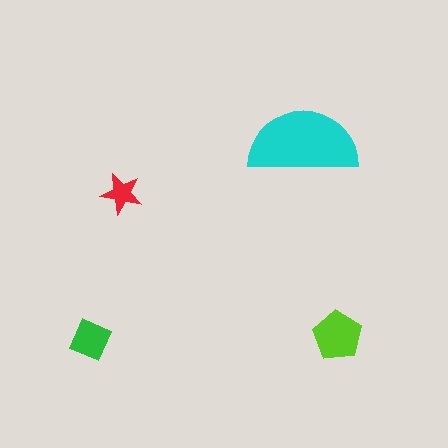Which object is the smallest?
The red star.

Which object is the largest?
The cyan semicircle.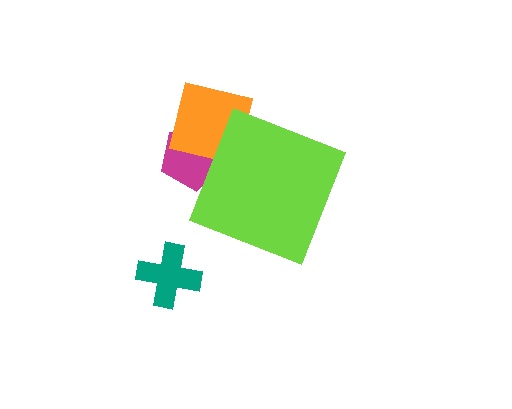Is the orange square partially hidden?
Yes, the orange square is partially hidden behind the lime diamond.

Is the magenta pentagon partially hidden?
Yes, the magenta pentagon is partially hidden behind the lime diamond.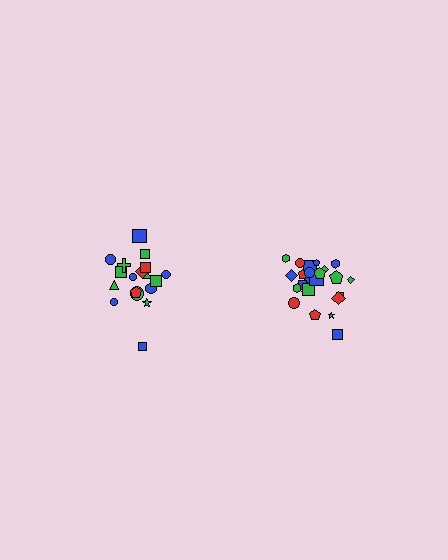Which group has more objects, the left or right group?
The right group.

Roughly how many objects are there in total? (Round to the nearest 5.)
Roughly 45 objects in total.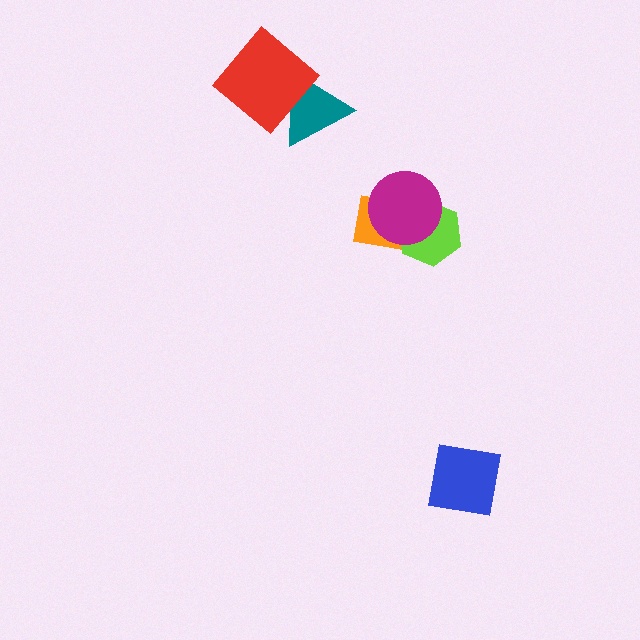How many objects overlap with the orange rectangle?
2 objects overlap with the orange rectangle.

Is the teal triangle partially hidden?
Yes, it is partially covered by another shape.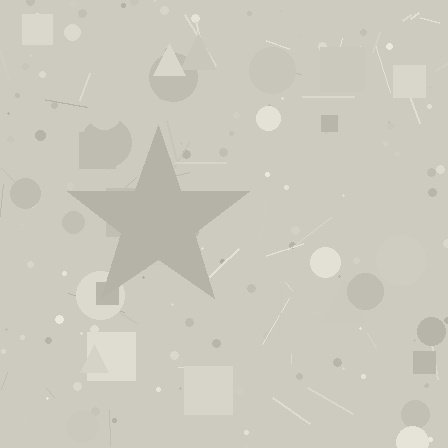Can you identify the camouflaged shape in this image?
The camouflaged shape is a star.